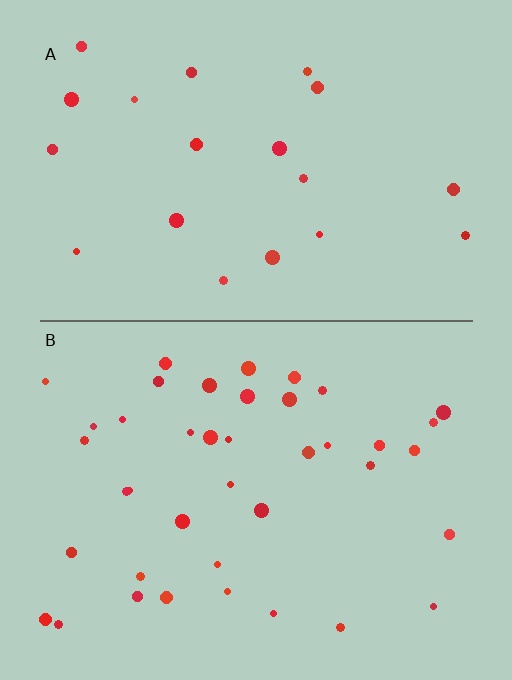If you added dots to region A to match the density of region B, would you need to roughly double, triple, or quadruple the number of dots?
Approximately double.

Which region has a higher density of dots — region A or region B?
B (the bottom).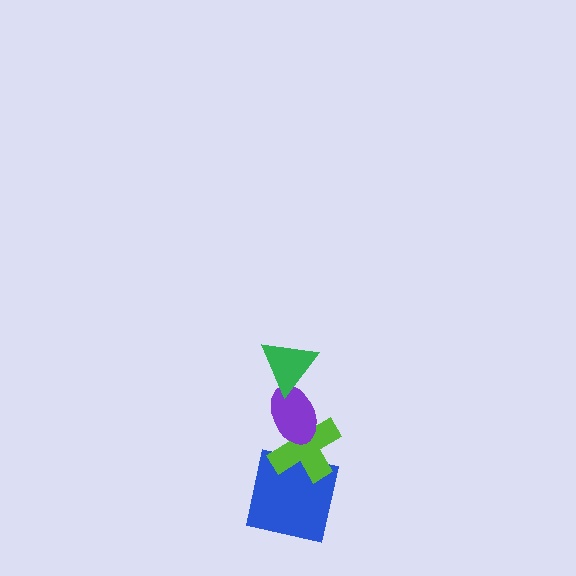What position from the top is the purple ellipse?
The purple ellipse is 2nd from the top.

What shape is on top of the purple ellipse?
The green triangle is on top of the purple ellipse.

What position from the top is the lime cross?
The lime cross is 3rd from the top.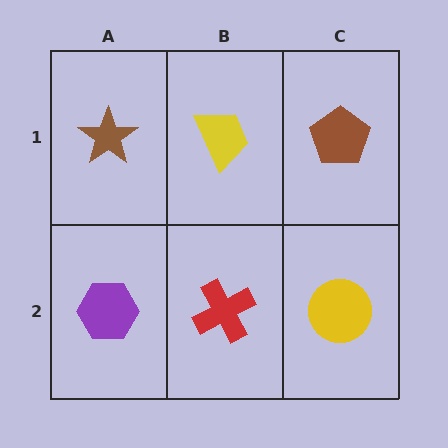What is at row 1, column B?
A yellow trapezoid.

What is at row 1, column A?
A brown star.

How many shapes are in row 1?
3 shapes.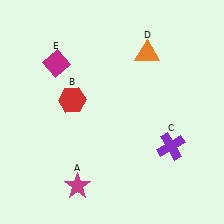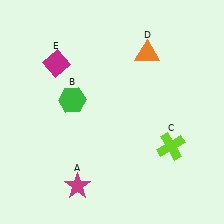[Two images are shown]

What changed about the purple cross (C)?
In Image 1, C is purple. In Image 2, it changed to lime.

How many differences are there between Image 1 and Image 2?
There are 2 differences between the two images.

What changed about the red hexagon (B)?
In Image 1, B is red. In Image 2, it changed to green.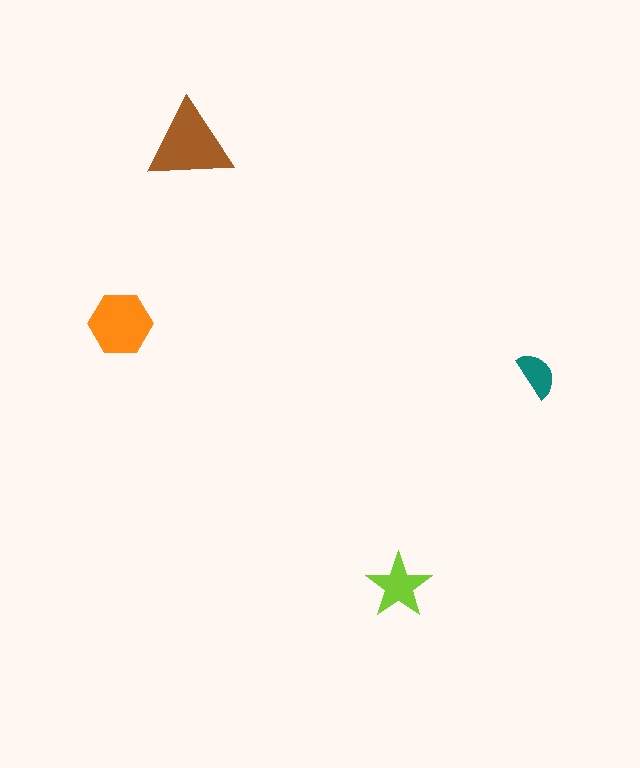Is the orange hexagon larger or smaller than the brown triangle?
Smaller.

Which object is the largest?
The brown triangle.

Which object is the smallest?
The teal semicircle.